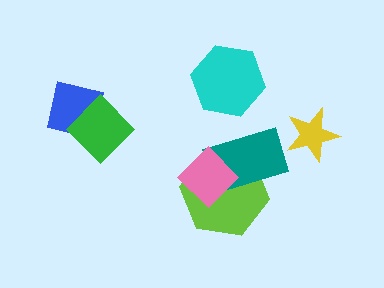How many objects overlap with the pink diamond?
2 objects overlap with the pink diamond.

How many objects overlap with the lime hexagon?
2 objects overlap with the lime hexagon.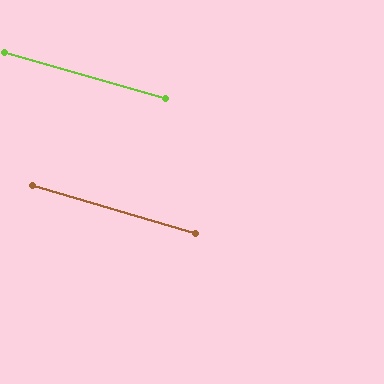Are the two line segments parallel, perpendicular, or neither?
Parallel — their directions differ by only 0.4°.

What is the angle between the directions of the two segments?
Approximately 0 degrees.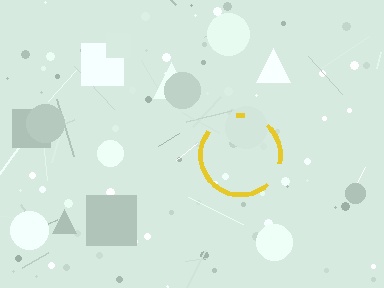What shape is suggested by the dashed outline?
The dashed outline suggests a circle.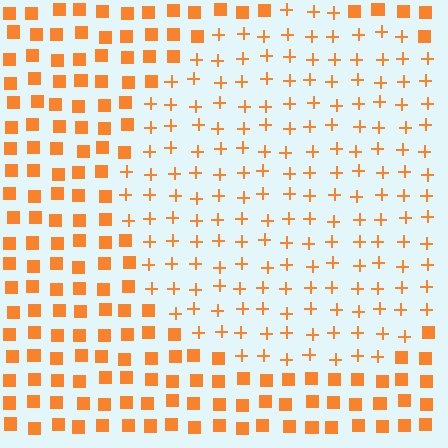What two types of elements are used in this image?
The image uses plus signs inside the circle region and squares outside it.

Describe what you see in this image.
The image is filled with small orange elements arranged in a uniform grid. A circle-shaped region contains plus signs, while the surrounding area contains squares. The boundary is defined purely by the change in element shape.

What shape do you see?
I see a circle.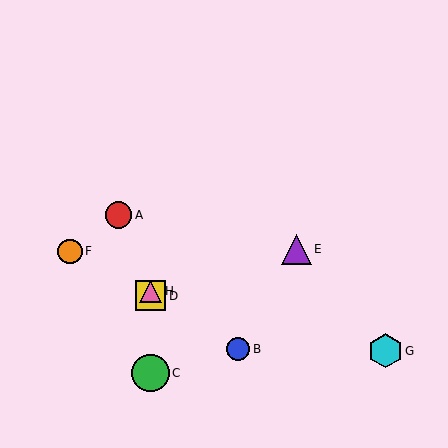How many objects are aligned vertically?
3 objects (C, D, H) are aligned vertically.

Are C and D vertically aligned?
Yes, both are at x≈150.